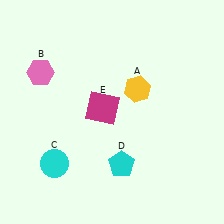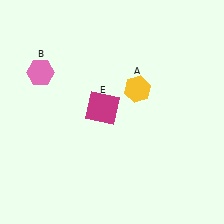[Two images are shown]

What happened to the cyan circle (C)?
The cyan circle (C) was removed in Image 2. It was in the bottom-left area of Image 1.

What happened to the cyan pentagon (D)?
The cyan pentagon (D) was removed in Image 2. It was in the bottom-right area of Image 1.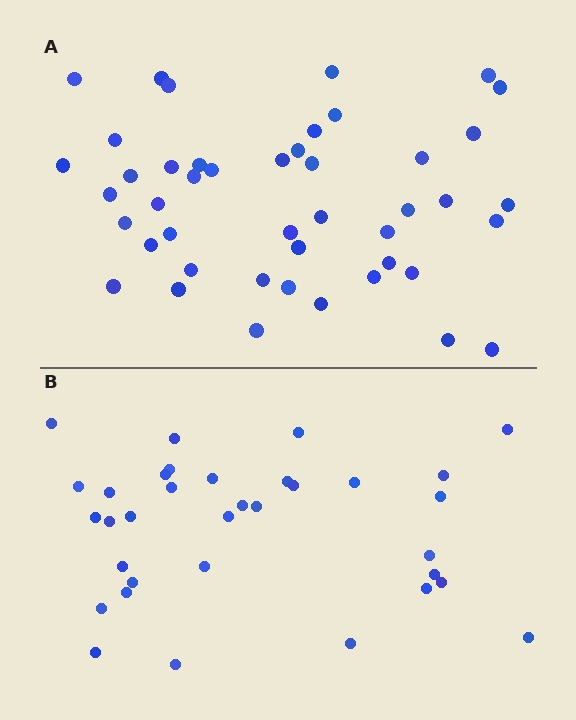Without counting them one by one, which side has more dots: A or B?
Region A (the top region) has more dots.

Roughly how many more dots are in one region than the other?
Region A has roughly 12 or so more dots than region B.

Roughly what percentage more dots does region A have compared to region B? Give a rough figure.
About 30% more.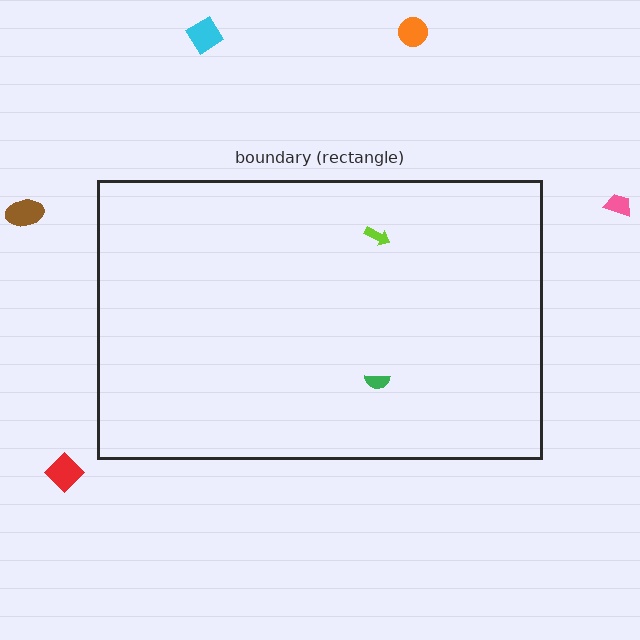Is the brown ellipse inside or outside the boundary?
Outside.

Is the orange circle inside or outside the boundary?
Outside.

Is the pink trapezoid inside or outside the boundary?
Outside.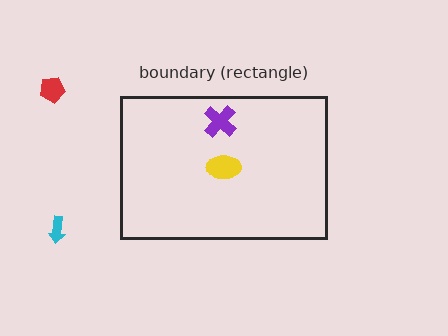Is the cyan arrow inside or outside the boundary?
Outside.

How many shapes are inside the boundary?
2 inside, 2 outside.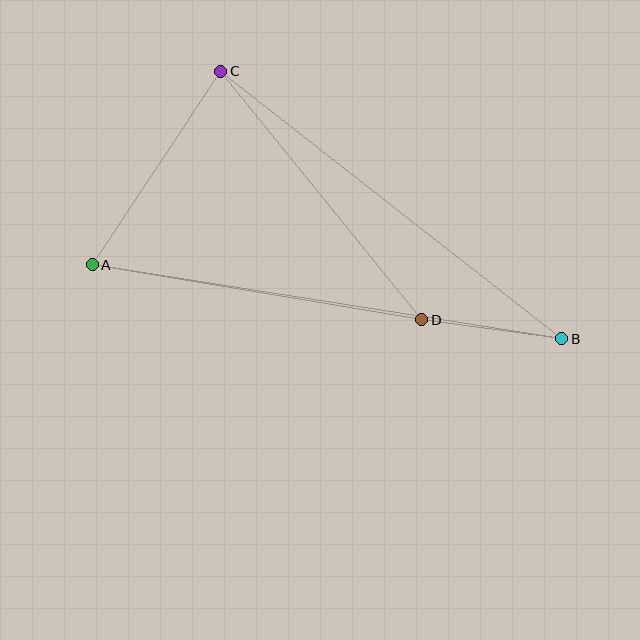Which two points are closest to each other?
Points B and D are closest to each other.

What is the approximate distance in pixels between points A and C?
The distance between A and C is approximately 232 pixels.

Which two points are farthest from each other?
Points A and B are farthest from each other.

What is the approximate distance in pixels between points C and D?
The distance between C and D is approximately 320 pixels.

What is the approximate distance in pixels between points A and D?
The distance between A and D is approximately 334 pixels.